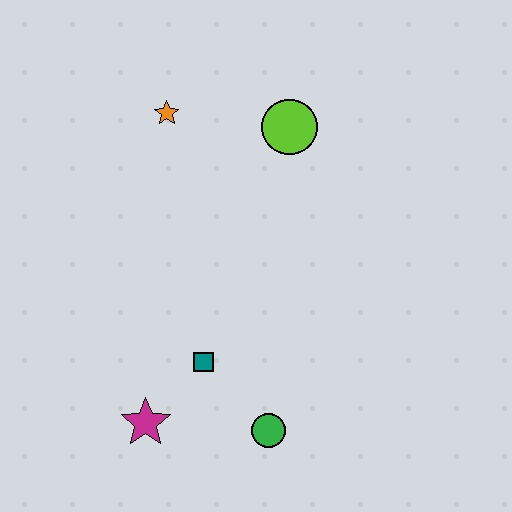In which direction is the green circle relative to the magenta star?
The green circle is to the right of the magenta star.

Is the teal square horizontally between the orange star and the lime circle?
Yes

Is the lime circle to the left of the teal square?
No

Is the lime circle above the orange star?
No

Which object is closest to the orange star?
The lime circle is closest to the orange star.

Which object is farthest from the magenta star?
The lime circle is farthest from the magenta star.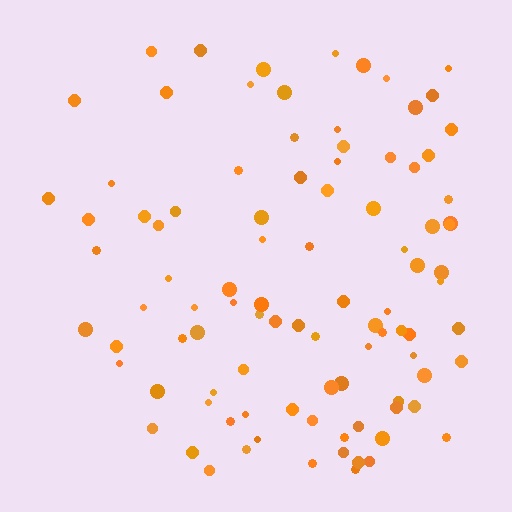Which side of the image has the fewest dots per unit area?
The left.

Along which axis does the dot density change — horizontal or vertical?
Horizontal.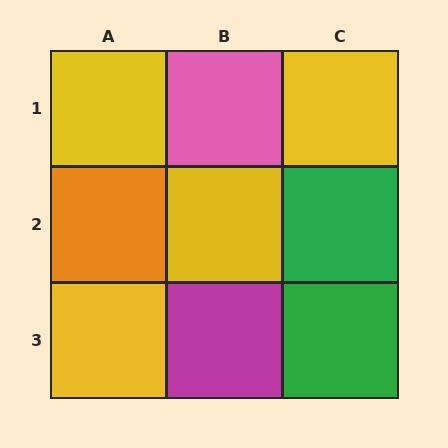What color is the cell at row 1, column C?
Yellow.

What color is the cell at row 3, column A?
Yellow.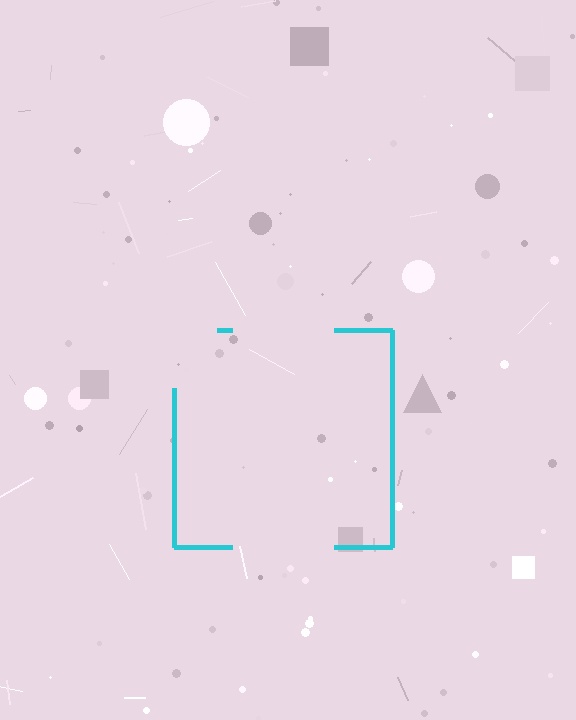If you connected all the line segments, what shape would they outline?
They would outline a square.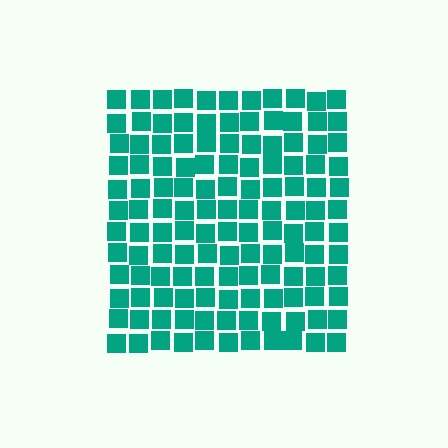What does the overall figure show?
The overall figure shows a square.